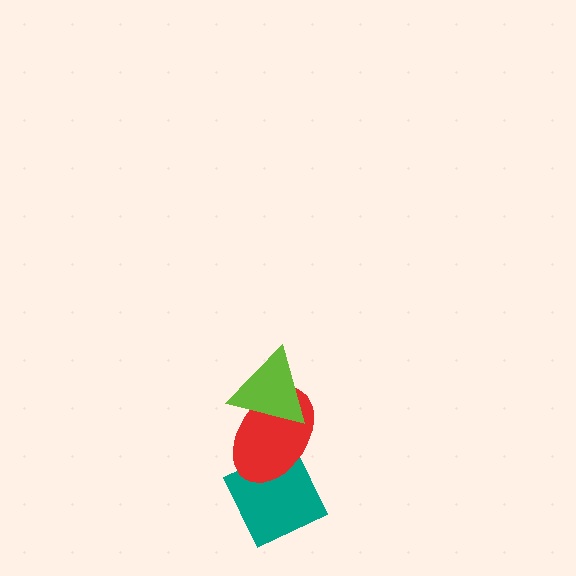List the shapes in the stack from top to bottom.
From top to bottom: the lime triangle, the red ellipse, the teal diamond.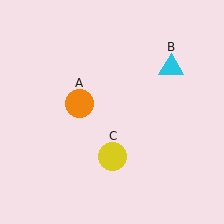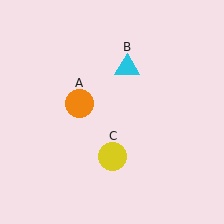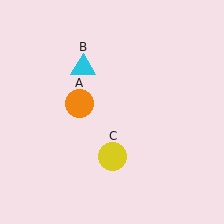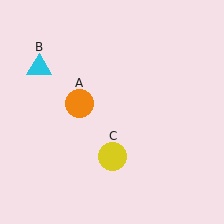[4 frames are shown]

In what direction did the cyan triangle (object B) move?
The cyan triangle (object B) moved left.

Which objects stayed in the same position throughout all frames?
Orange circle (object A) and yellow circle (object C) remained stationary.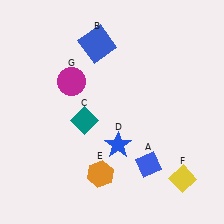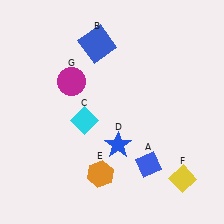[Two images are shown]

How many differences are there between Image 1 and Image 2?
There is 1 difference between the two images.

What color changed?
The diamond (C) changed from teal in Image 1 to cyan in Image 2.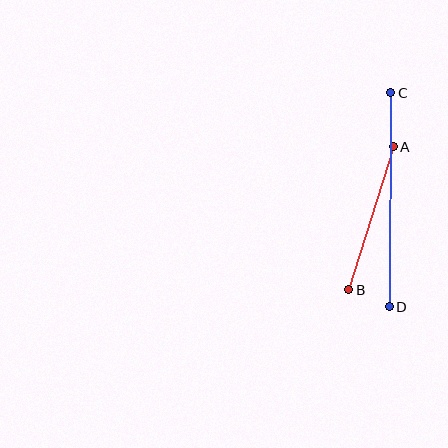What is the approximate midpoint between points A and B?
The midpoint is at approximately (371, 218) pixels.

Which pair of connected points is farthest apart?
Points C and D are farthest apart.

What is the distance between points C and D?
The distance is approximately 214 pixels.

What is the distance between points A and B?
The distance is approximately 150 pixels.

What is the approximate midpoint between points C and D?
The midpoint is at approximately (390, 200) pixels.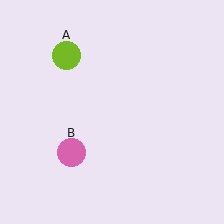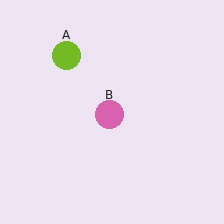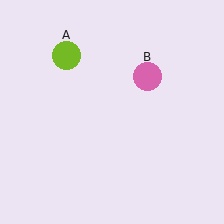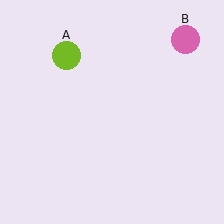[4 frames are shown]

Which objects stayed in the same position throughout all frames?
Lime circle (object A) remained stationary.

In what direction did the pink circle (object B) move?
The pink circle (object B) moved up and to the right.